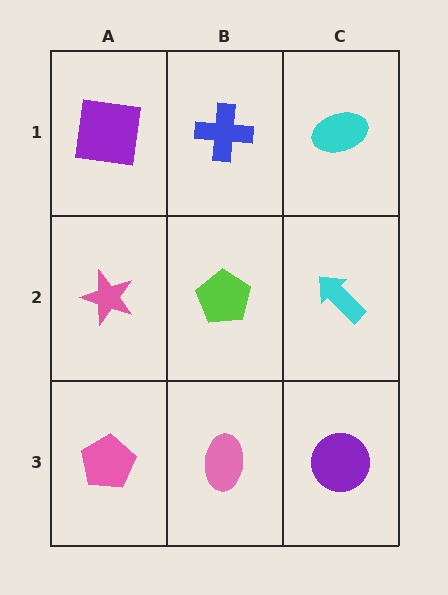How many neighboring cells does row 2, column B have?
4.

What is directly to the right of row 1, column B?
A cyan ellipse.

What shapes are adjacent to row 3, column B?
A lime pentagon (row 2, column B), a pink pentagon (row 3, column A), a purple circle (row 3, column C).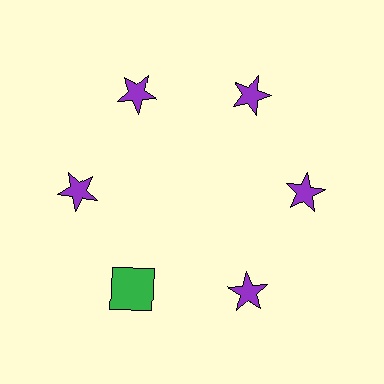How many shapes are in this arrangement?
There are 6 shapes arranged in a ring pattern.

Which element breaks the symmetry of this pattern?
The green square at roughly the 7 o'clock position breaks the symmetry. All other shapes are purple stars.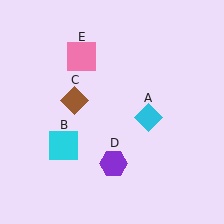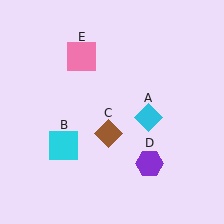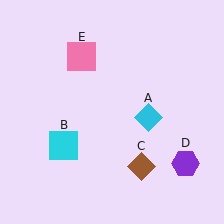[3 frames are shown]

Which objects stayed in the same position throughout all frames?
Cyan diamond (object A) and cyan square (object B) and pink square (object E) remained stationary.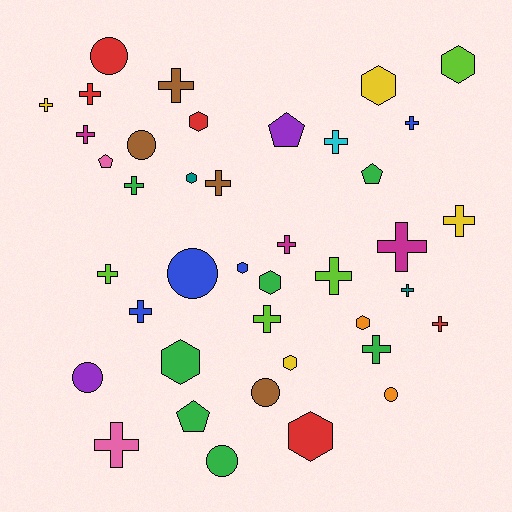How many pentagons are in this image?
There are 4 pentagons.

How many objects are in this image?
There are 40 objects.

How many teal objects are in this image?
There are 2 teal objects.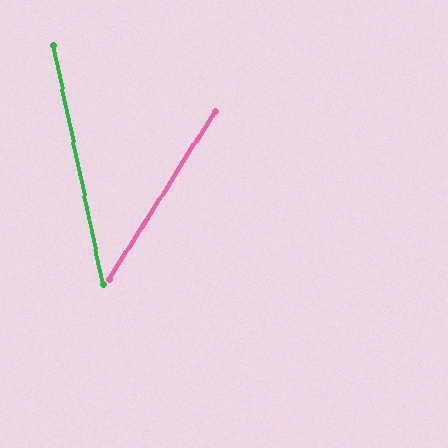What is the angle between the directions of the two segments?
Approximately 44 degrees.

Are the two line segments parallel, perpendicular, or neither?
Neither parallel nor perpendicular — they differ by about 44°.